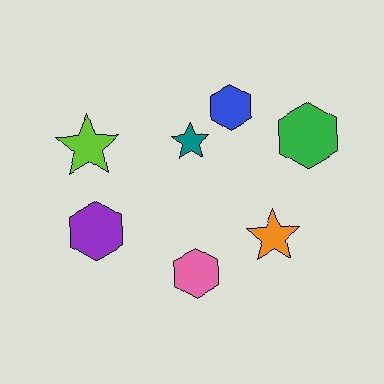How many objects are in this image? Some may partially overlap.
There are 7 objects.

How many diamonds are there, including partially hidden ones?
There are no diamonds.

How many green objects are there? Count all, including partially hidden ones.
There is 1 green object.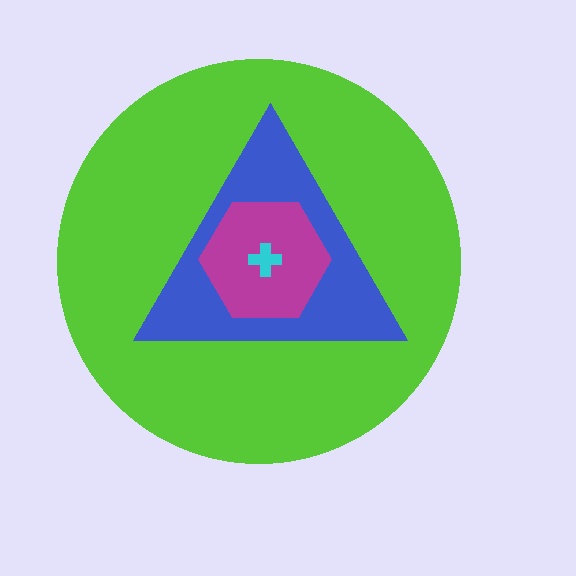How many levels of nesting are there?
4.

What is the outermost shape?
The lime circle.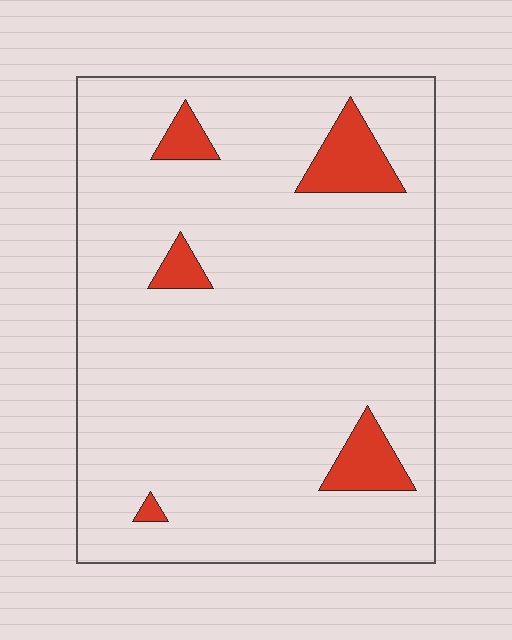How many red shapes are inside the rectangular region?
5.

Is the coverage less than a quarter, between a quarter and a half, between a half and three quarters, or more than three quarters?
Less than a quarter.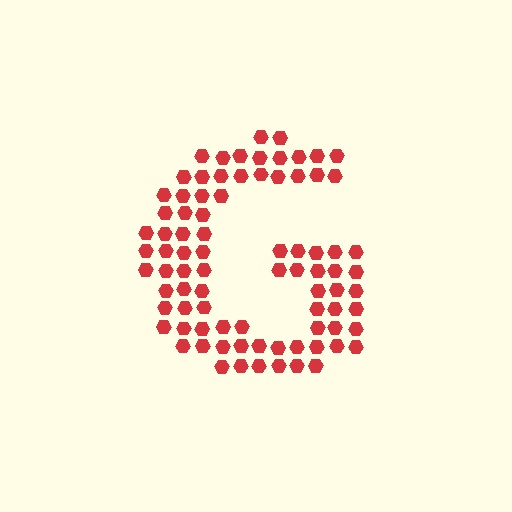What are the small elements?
The small elements are hexagons.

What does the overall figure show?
The overall figure shows the letter G.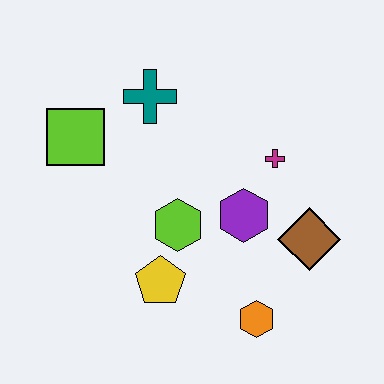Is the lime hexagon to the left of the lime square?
No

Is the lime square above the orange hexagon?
Yes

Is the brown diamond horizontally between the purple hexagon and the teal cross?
No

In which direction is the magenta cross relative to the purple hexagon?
The magenta cross is above the purple hexagon.